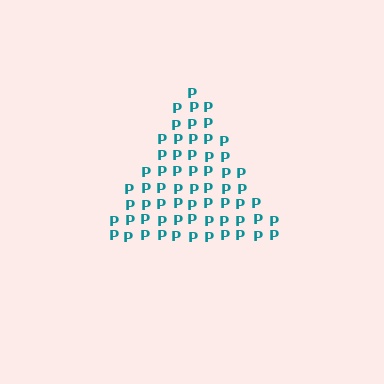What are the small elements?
The small elements are letter P's.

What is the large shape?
The large shape is a triangle.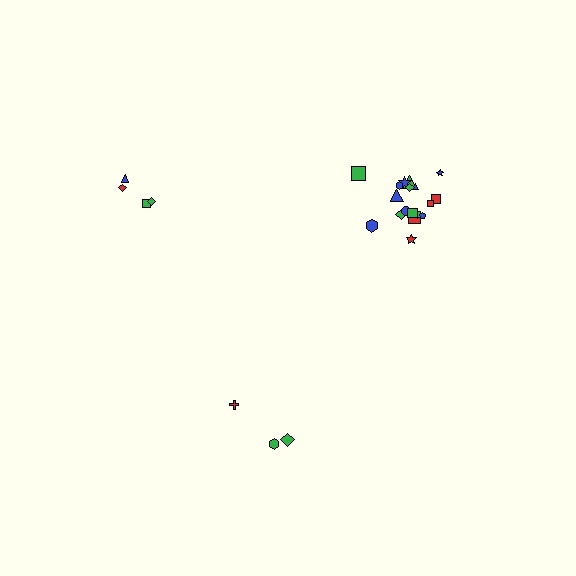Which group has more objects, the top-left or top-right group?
The top-right group.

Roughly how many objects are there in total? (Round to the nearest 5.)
Roughly 25 objects in total.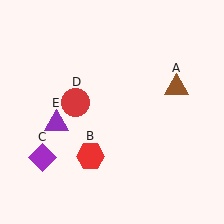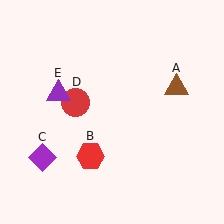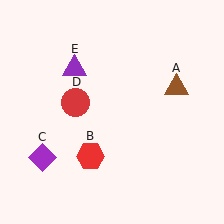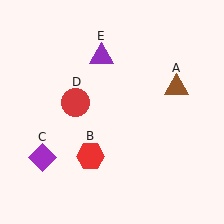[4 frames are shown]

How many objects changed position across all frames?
1 object changed position: purple triangle (object E).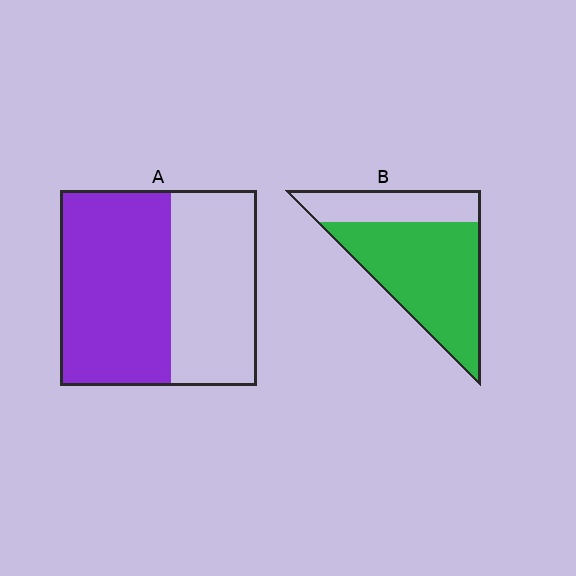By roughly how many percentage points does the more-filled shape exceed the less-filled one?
By roughly 15 percentage points (B over A).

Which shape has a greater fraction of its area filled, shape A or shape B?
Shape B.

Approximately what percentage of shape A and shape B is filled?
A is approximately 55% and B is approximately 70%.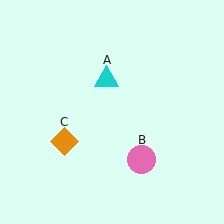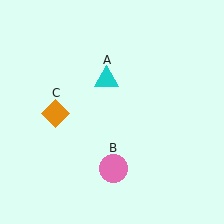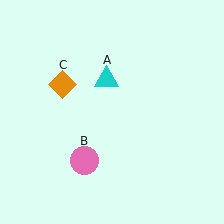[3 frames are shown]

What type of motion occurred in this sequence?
The pink circle (object B), orange diamond (object C) rotated clockwise around the center of the scene.